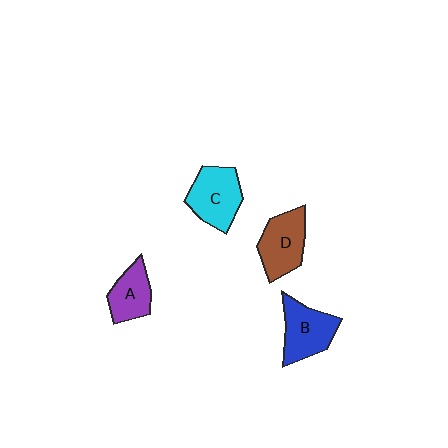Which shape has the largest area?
Shape C (cyan).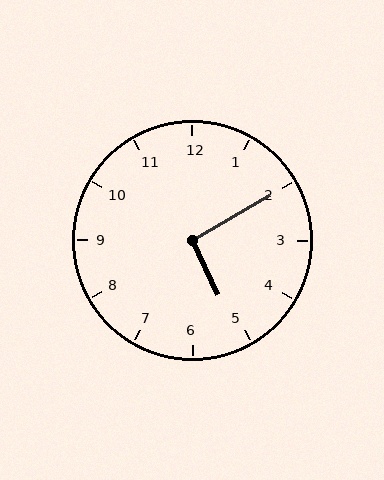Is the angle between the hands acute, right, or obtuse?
It is right.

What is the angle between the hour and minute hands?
Approximately 95 degrees.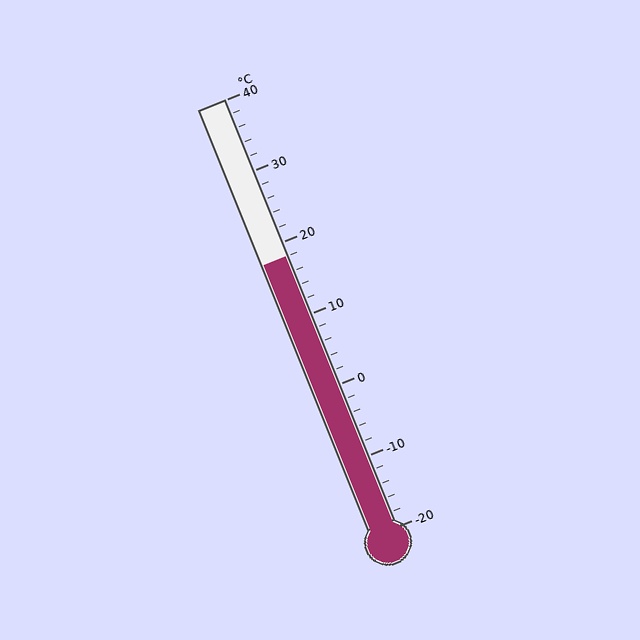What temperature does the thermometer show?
The thermometer shows approximately 18°C.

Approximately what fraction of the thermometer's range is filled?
The thermometer is filled to approximately 65% of its range.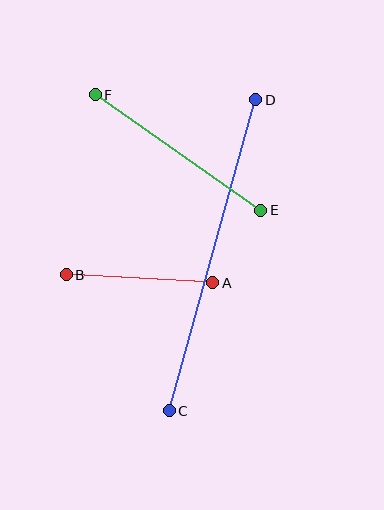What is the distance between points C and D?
The distance is approximately 323 pixels.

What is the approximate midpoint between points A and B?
The midpoint is at approximately (140, 279) pixels.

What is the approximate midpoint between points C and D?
The midpoint is at approximately (212, 255) pixels.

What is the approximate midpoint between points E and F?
The midpoint is at approximately (178, 153) pixels.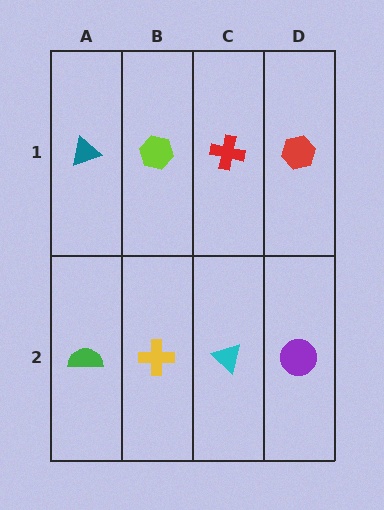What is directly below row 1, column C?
A cyan triangle.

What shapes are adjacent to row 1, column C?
A cyan triangle (row 2, column C), a lime hexagon (row 1, column B), a red hexagon (row 1, column D).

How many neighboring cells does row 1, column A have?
2.